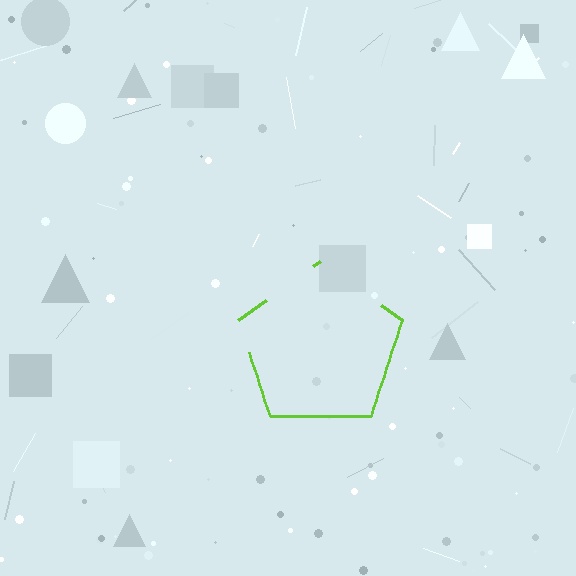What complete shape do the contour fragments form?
The contour fragments form a pentagon.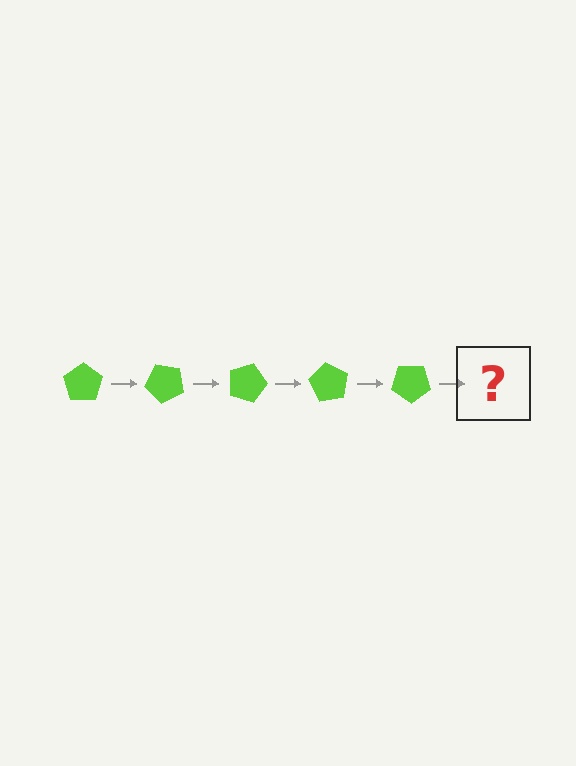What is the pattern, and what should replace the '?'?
The pattern is that the pentagon rotates 45 degrees each step. The '?' should be a lime pentagon rotated 225 degrees.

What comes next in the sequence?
The next element should be a lime pentagon rotated 225 degrees.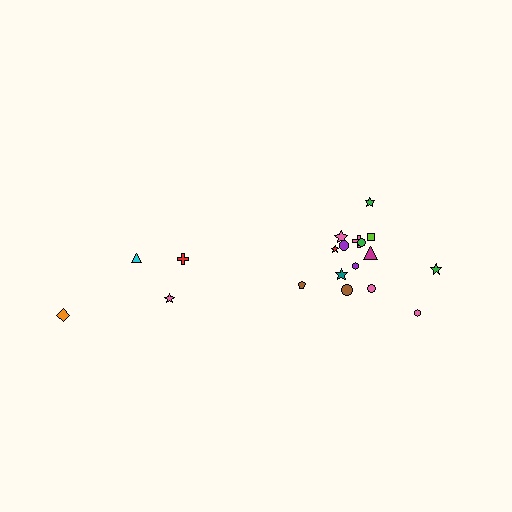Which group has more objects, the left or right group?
The right group.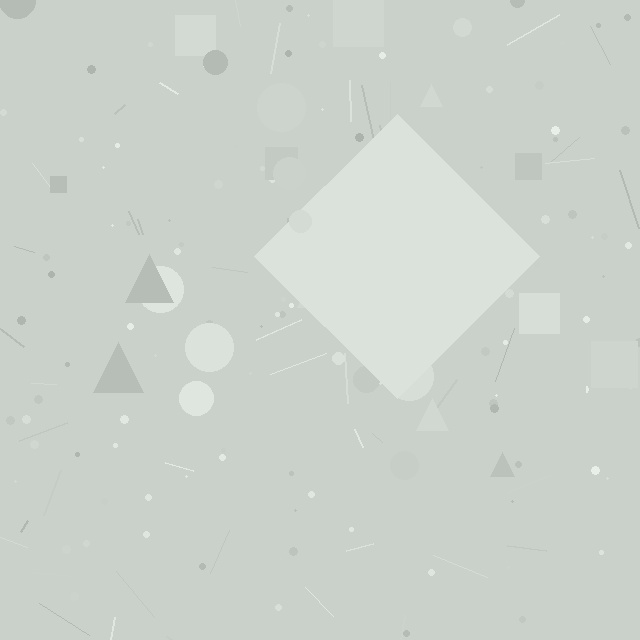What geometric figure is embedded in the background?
A diamond is embedded in the background.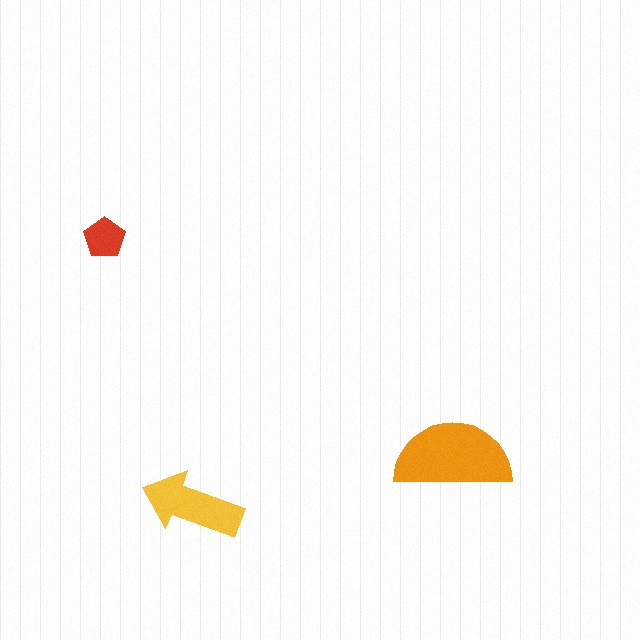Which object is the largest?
The orange semicircle.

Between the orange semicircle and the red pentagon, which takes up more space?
The orange semicircle.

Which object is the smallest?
The red pentagon.